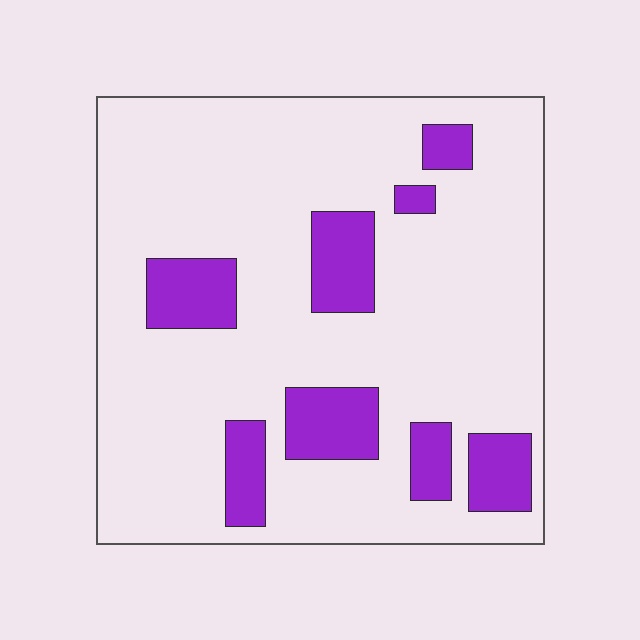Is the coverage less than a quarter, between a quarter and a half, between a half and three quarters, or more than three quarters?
Less than a quarter.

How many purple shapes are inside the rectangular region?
8.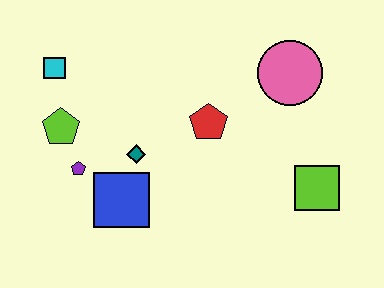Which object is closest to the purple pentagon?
The lime pentagon is closest to the purple pentagon.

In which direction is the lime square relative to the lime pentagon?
The lime square is to the right of the lime pentagon.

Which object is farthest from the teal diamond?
The lime square is farthest from the teal diamond.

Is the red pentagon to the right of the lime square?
No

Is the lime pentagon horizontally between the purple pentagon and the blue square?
No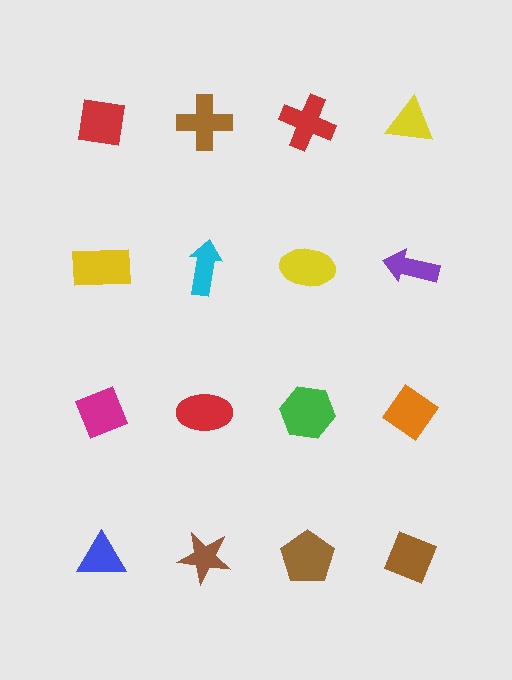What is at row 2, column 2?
A cyan arrow.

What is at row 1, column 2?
A brown cross.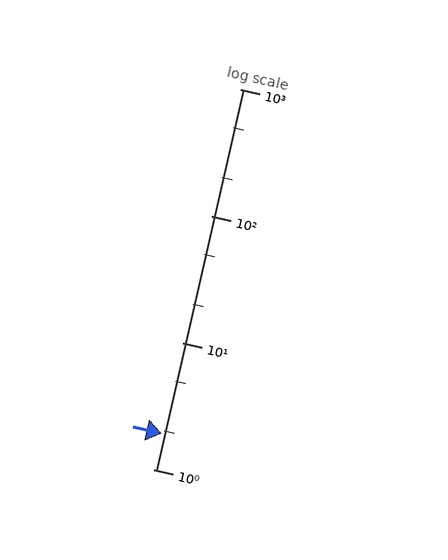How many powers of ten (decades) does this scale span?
The scale spans 3 decades, from 1 to 1000.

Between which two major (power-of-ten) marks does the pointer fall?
The pointer is between 1 and 10.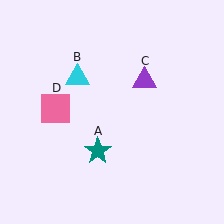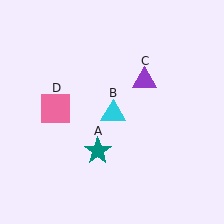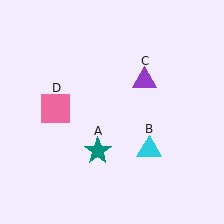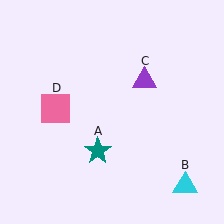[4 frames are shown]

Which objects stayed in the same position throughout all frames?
Teal star (object A) and purple triangle (object C) and pink square (object D) remained stationary.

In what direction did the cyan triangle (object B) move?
The cyan triangle (object B) moved down and to the right.